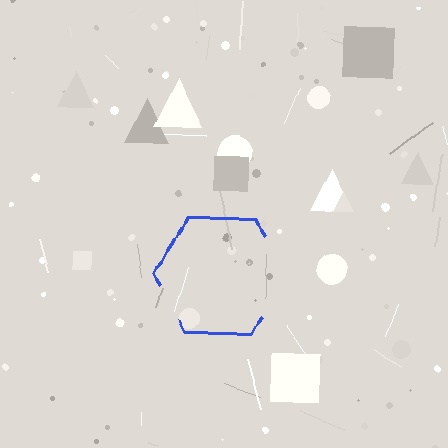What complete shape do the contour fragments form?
The contour fragments form a hexagon.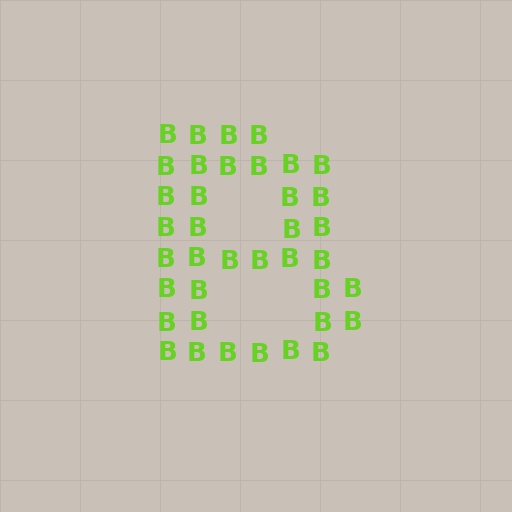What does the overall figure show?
The overall figure shows the letter B.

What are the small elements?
The small elements are letter B's.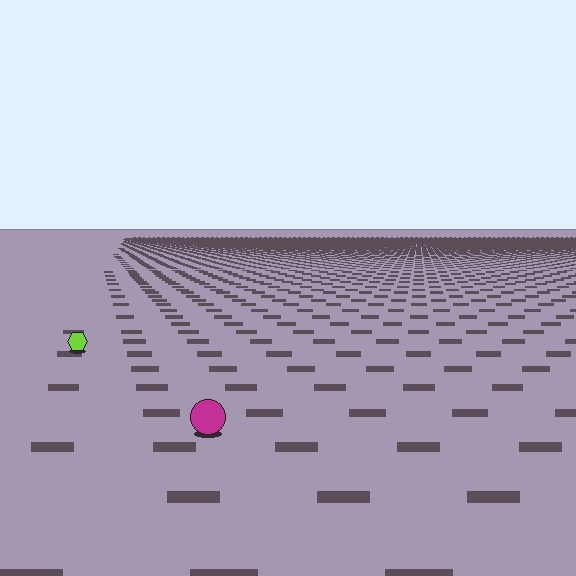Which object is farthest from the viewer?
The lime hexagon is farthest from the viewer. It appears smaller and the ground texture around it is denser.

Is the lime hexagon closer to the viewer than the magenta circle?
No. The magenta circle is closer — you can tell from the texture gradient: the ground texture is coarser near it.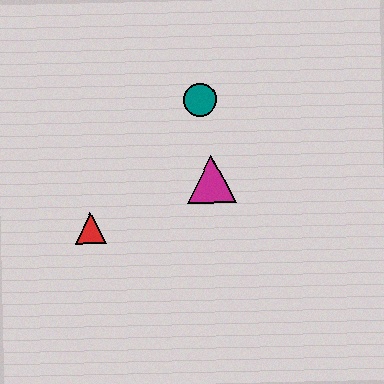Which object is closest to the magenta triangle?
The teal circle is closest to the magenta triangle.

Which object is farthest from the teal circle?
The red triangle is farthest from the teal circle.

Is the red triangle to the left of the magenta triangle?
Yes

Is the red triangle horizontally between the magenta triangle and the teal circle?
No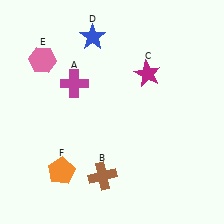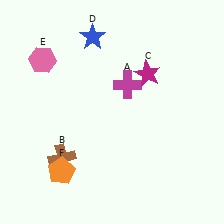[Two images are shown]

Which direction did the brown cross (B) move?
The brown cross (B) moved left.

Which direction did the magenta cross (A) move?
The magenta cross (A) moved right.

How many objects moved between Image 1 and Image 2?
2 objects moved between the two images.